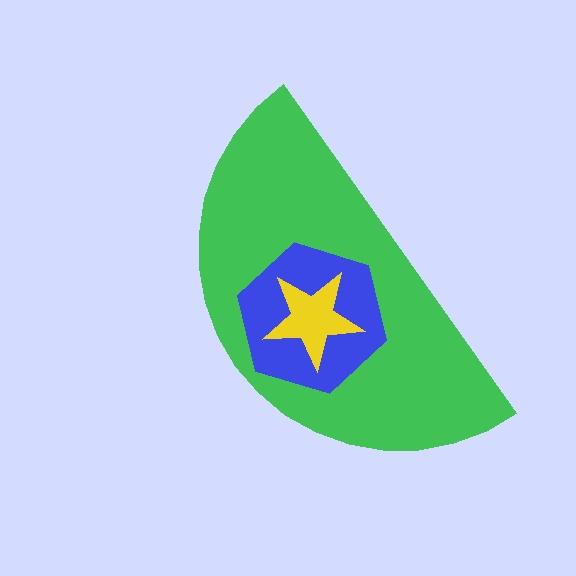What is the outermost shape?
The green semicircle.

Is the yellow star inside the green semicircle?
Yes.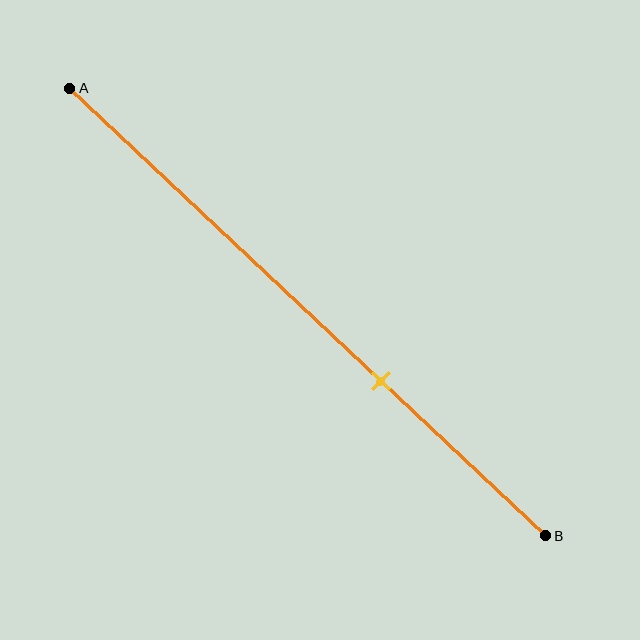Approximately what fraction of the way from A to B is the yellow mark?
The yellow mark is approximately 65% of the way from A to B.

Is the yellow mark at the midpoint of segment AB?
No, the mark is at about 65% from A, not at the 50% midpoint.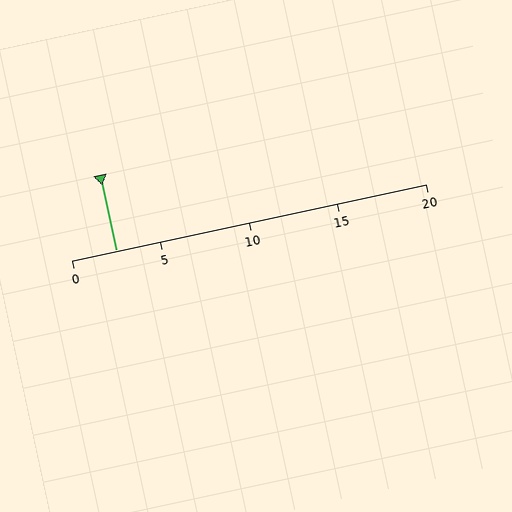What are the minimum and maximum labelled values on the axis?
The axis runs from 0 to 20.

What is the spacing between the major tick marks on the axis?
The major ticks are spaced 5 apart.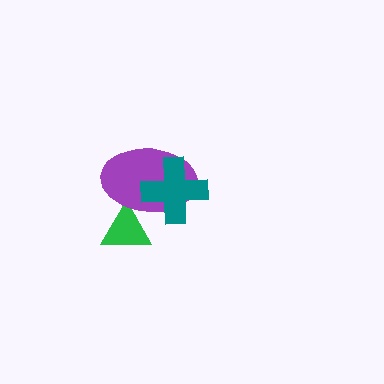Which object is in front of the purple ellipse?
The teal cross is in front of the purple ellipse.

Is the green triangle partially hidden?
Yes, it is partially covered by another shape.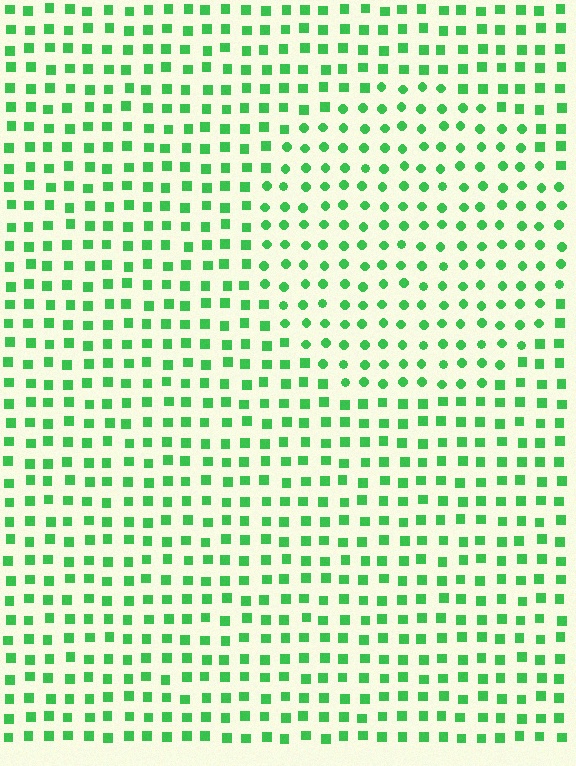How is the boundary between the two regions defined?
The boundary is defined by a change in element shape: circles inside vs. squares outside. All elements share the same color and spacing.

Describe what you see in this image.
The image is filled with small green elements arranged in a uniform grid. A circle-shaped region contains circles, while the surrounding area contains squares. The boundary is defined purely by the change in element shape.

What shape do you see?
I see a circle.